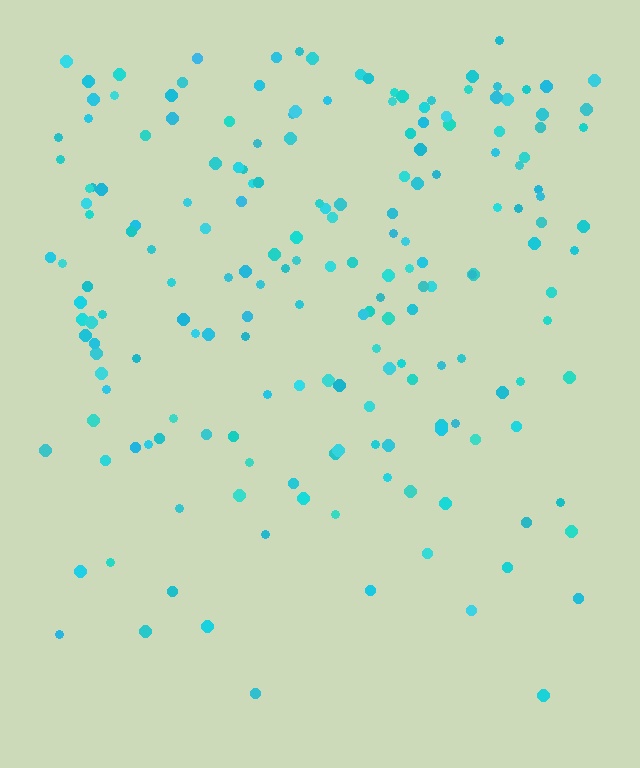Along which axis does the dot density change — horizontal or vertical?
Vertical.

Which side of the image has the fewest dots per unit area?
The bottom.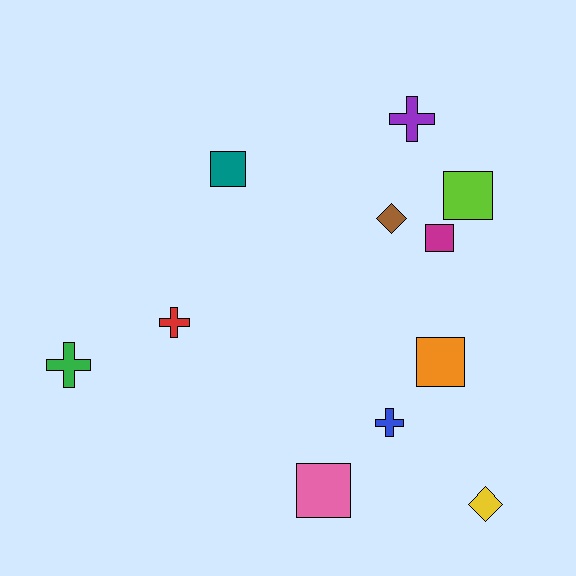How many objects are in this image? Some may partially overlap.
There are 11 objects.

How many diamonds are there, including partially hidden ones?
There are 2 diamonds.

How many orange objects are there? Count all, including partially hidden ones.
There is 1 orange object.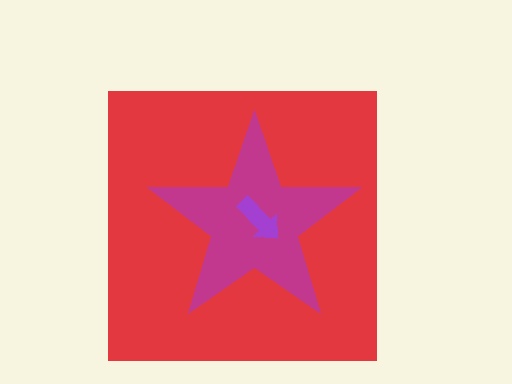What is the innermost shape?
The purple arrow.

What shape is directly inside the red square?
The magenta star.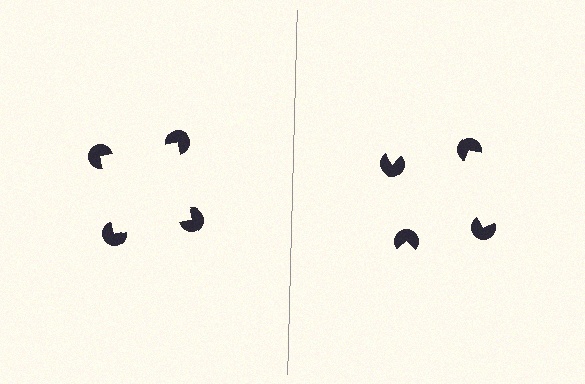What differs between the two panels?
The pac-man discs are positioned identically on both sides; only the wedge orientations differ. On the left they align to a square; on the right they are misaligned.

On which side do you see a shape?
An illusory square appears on the left side. On the right side the wedge cuts are rotated, so no coherent shape forms.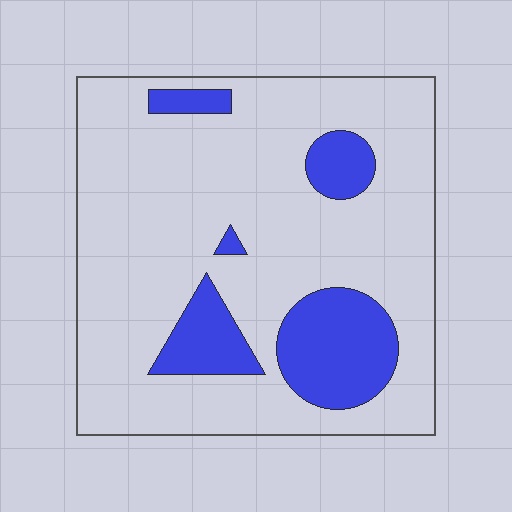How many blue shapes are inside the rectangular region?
5.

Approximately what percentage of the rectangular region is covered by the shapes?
Approximately 20%.